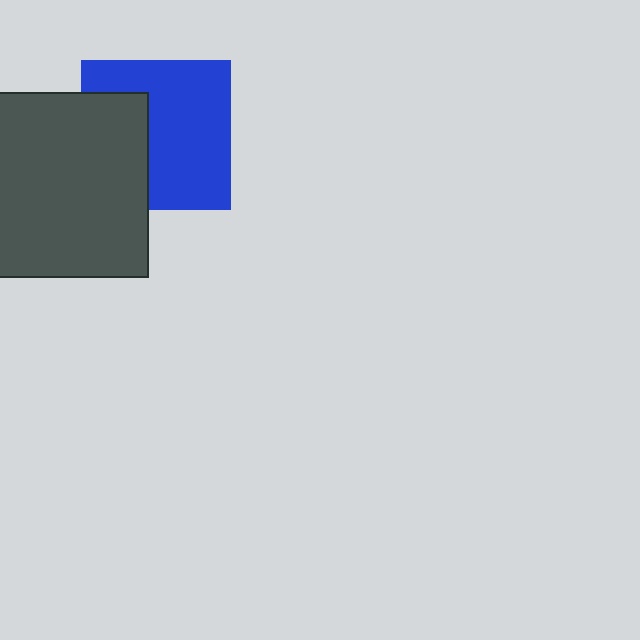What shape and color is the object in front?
The object in front is a dark gray square.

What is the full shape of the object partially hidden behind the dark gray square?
The partially hidden object is a blue square.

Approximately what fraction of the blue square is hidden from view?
Roughly 36% of the blue square is hidden behind the dark gray square.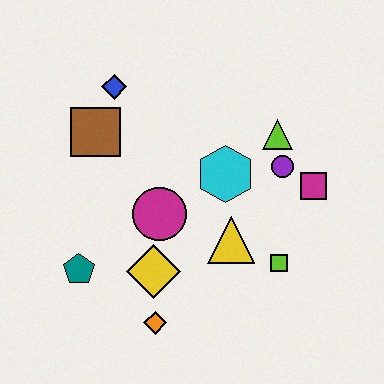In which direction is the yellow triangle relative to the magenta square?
The yellow triangle is to the left of the magenta square.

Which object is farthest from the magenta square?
The teal pentagon is farthest from the magenta square.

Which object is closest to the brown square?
The blue diamond is closest to the brown square.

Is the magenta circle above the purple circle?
No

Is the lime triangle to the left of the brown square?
No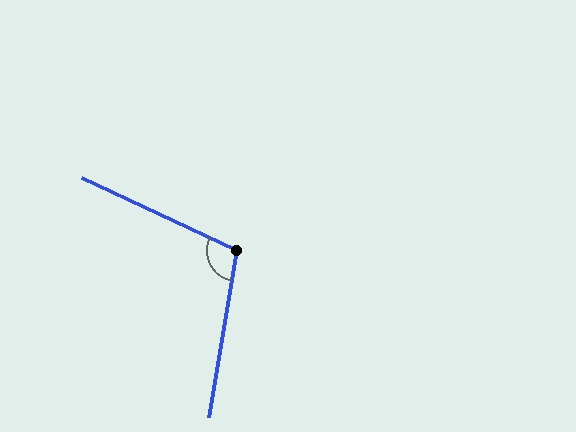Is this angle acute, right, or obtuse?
It is obtuse.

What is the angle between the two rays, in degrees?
Approximately 105 degrees.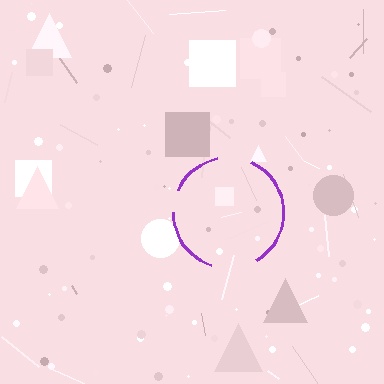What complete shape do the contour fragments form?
The contour fragments form a circle.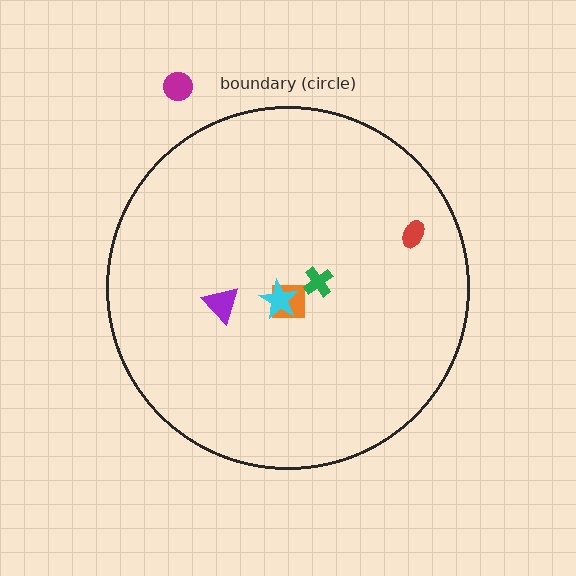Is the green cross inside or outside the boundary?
Inside.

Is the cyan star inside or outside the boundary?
Inside.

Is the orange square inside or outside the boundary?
Inside.